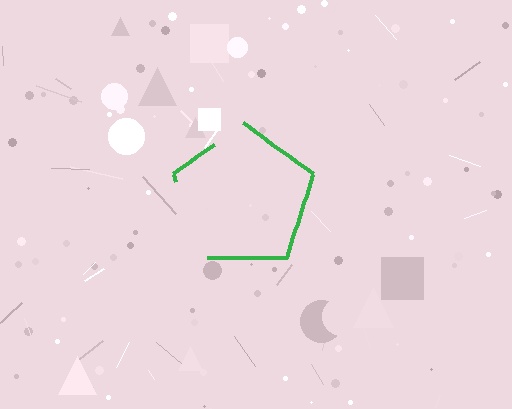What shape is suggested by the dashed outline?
The dashed outline suggests a pentagon.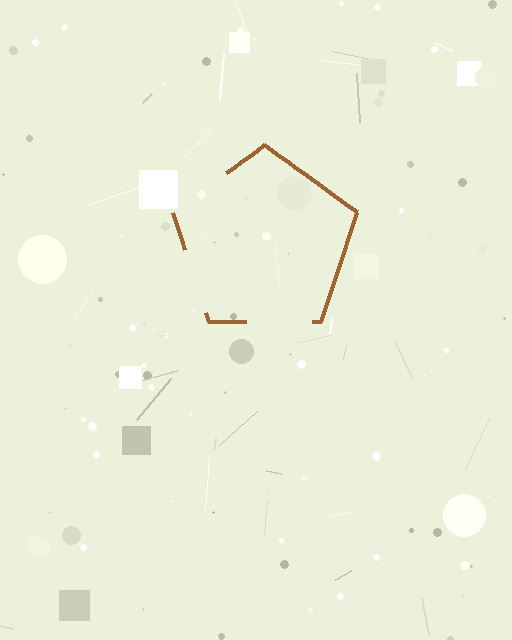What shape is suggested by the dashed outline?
The dashed outline suggests a pentagon.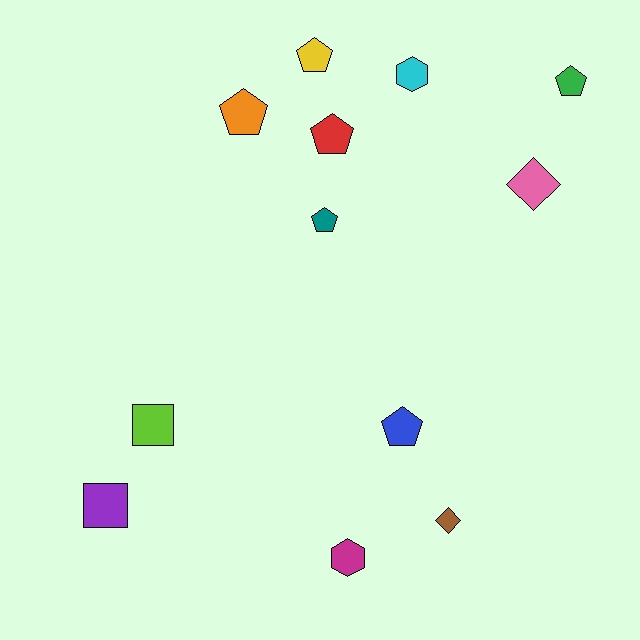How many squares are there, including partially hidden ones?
There are 2 squares.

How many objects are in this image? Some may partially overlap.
There are 12 objects.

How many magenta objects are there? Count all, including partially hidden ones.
There is 1 magenta object.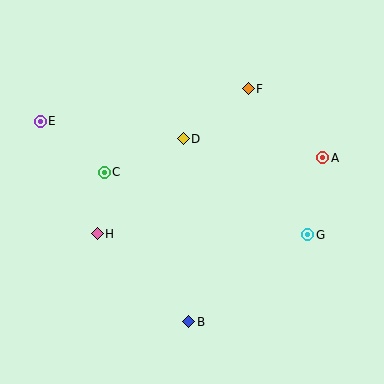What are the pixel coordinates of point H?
Point H is at (97, 234).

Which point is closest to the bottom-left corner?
Point H is closest to the bottom-left corner.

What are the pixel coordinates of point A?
Point A is at (322, 158).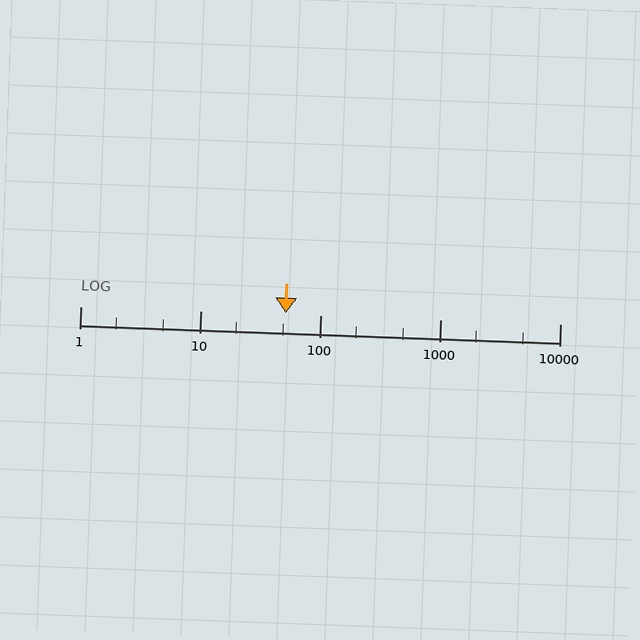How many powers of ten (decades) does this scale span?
The scale spans 4 decades, from 1 to 10000.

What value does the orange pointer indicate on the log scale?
The pointer indicates approximately 52.